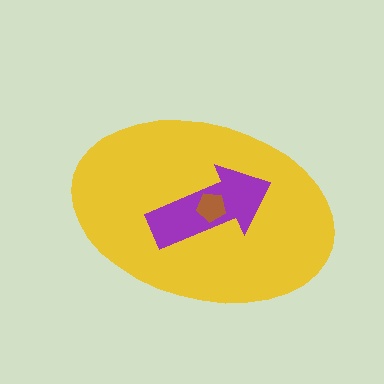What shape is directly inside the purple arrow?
The brown pentagon.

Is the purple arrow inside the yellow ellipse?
Yes.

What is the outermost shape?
The yellow ellipse.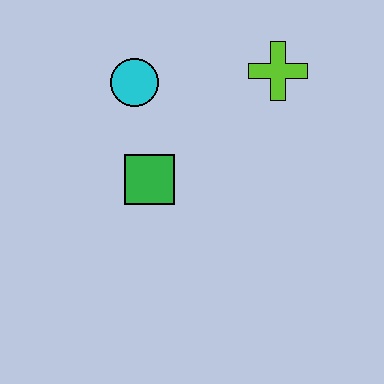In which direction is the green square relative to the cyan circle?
The green square is below the cyan circle.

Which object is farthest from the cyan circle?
The lime cross is farthest from the cyan circle.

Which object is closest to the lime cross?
The cyan circle is closest to the lime cross.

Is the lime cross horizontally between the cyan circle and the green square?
No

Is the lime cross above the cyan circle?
Yes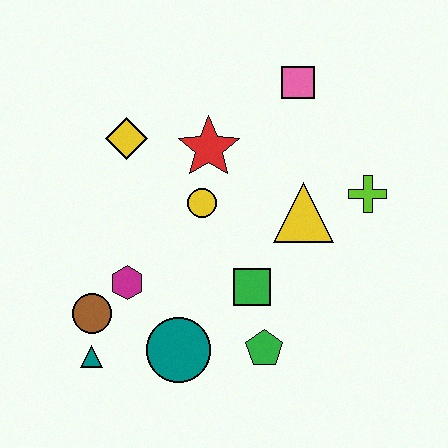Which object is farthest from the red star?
The teal triangle is farthest from the red star.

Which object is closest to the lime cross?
The yellow triangle is closest to the lime cross.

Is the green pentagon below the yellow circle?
Yes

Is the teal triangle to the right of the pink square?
No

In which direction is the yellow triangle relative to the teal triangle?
The yellow triangle is to the right of the teal triangle.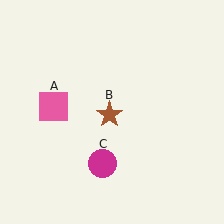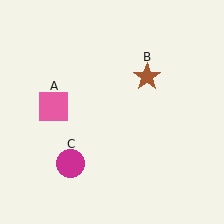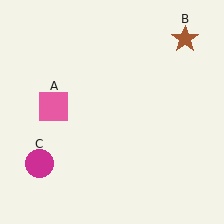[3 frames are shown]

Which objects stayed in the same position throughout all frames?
Pink square (object A) remained stationary.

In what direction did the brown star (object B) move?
The brown star (object B) moved up and to the right.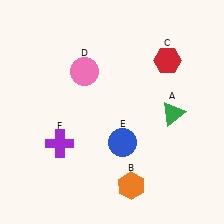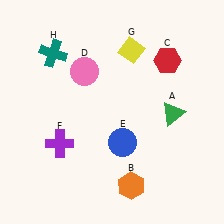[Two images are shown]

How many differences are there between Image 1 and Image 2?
There are 2 differences between the two images.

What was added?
A yellow diamond (G), a teal cross (H) were added in Image 2.